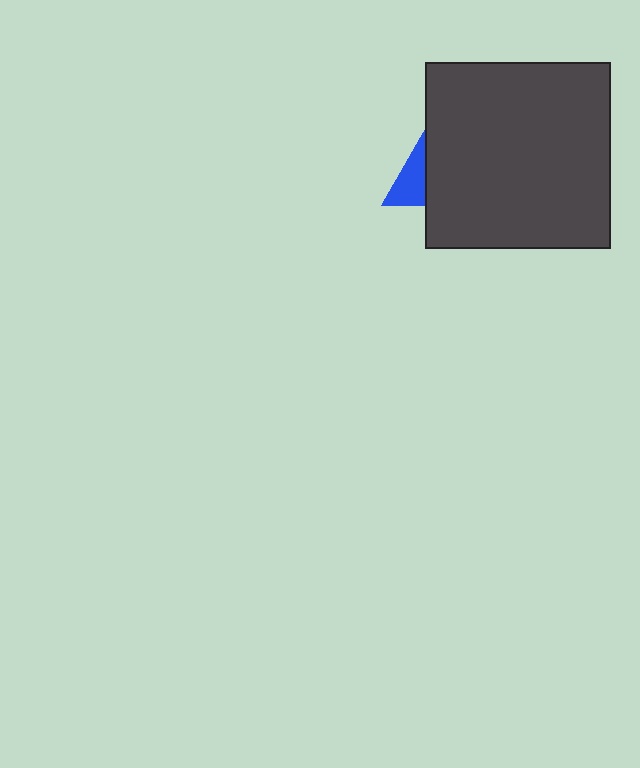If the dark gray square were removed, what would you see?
You would see the complete blue triangle.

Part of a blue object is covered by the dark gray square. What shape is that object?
It is a triangle.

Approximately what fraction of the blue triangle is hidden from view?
Roughly 67% of the blue triangle is hidden behind the dark gray square.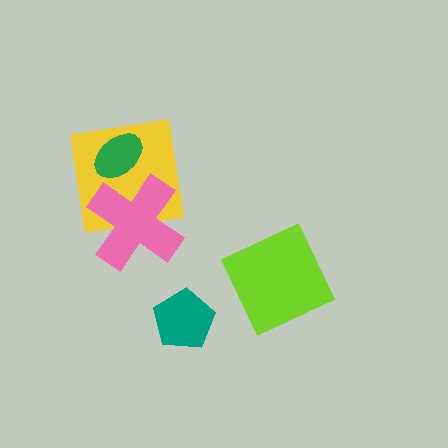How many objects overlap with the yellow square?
2 objects overlap with the yellow square.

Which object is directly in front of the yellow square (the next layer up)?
The pink cross is directly in front of the yellow square.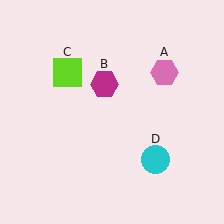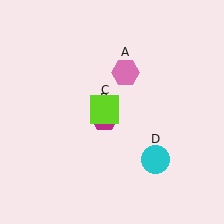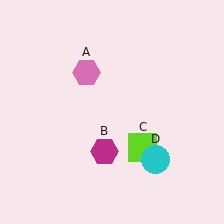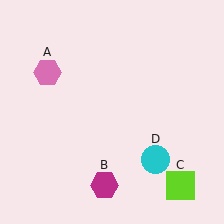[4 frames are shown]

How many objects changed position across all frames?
3 objects changed position: pink hexagon (object A), magenta hexagon (object B), lime square (object C).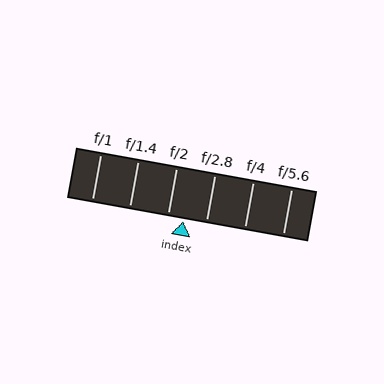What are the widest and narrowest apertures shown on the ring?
The widest aperture shown is f/1 and the narrowest is f/5.6.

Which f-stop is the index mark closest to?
The index mark is closest to f/2.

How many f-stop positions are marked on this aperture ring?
There are 6 f-stop positions marked.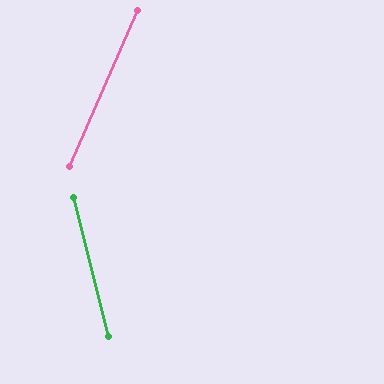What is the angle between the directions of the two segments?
Approximately 37 degrees.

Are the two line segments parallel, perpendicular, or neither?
Neither parallel nor perpendicular — they differ by about 37°.